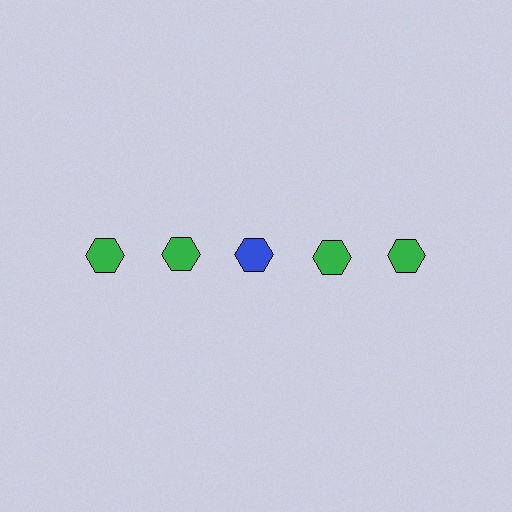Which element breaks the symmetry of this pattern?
The blue hexagon in the top row, center column breaks the symmetry. All other shapes are green hexagons.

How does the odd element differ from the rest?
It has a different color: blue instead of green.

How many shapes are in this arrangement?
There are 5 shapes arranged in a grid pattern.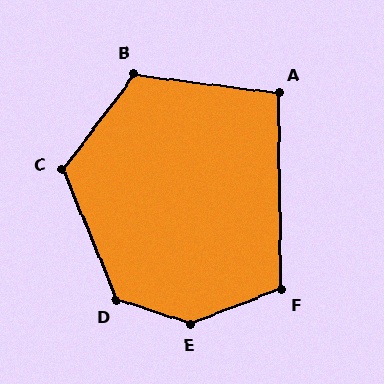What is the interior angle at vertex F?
Approximately 110 degrees (obtuse).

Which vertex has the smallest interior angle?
A, at approximately 98 degrees.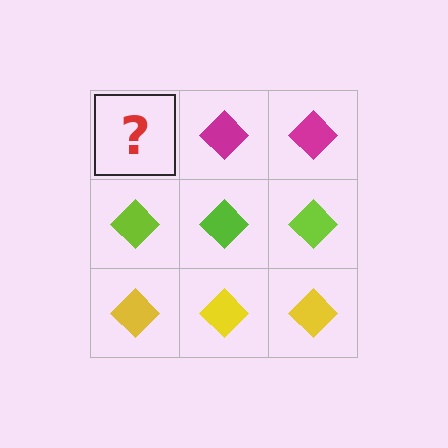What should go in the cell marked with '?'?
The missing cell should contain a magenta diamond.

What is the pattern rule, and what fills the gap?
The rule is that each row has a consistent color. The gap should be filled with a magenta diamond.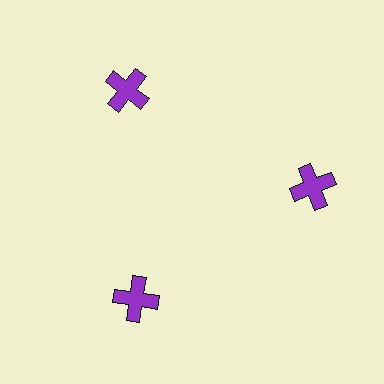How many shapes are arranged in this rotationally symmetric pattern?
There are 3 shapes, arranged in 3 groups of 1.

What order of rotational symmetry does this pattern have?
This pattern has 3-fold rotational symmetry.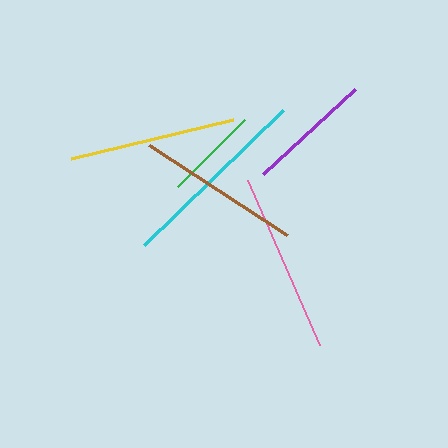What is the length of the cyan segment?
The cyan segment is approximately 194 pixels long.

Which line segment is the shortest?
The green line is the shortest at approximately 95 pixels.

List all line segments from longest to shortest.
From longest to shortest: cyan, pink, yellow, brown, purple, green.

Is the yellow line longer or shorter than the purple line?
The yellow line is longer than the purple line.